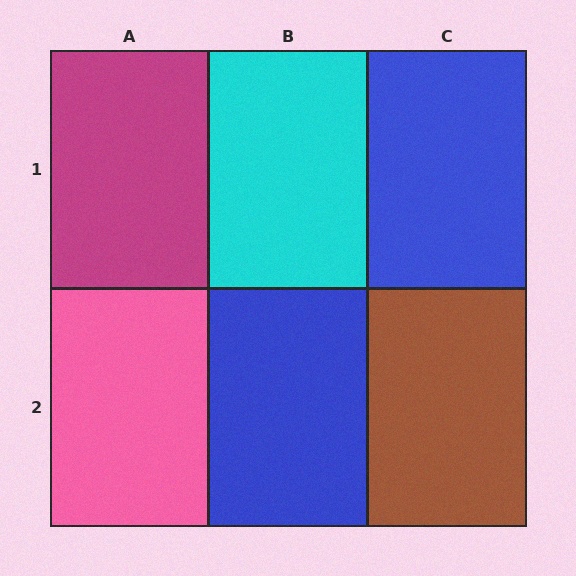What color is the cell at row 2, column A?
Pink.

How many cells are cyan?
1 cell is cyan.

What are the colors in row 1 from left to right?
Magenta, cyan, blue.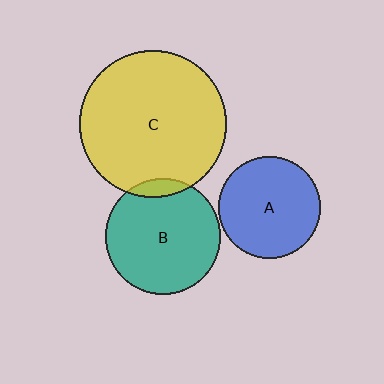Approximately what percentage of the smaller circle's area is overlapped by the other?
Approximately 10%.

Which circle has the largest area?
Circle C (yellow).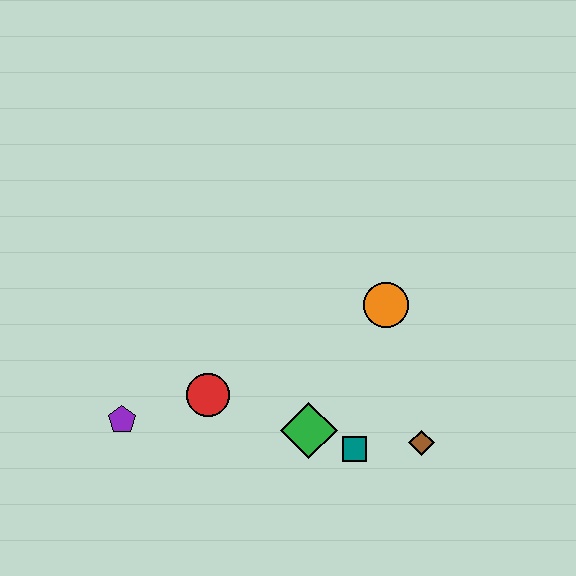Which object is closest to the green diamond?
The teal square is closest to the green diamond.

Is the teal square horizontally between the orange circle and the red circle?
Yes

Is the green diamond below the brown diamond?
No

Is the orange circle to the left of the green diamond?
No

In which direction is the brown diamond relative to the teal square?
The brown diamond is to the right of the teal square.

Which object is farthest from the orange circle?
The purple pentagon is farthest from the orange circle.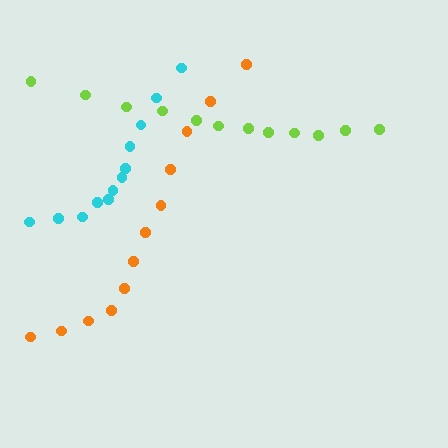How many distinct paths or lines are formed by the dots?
There are 3 distinct paths.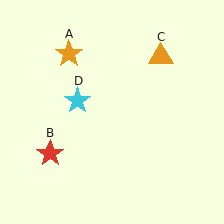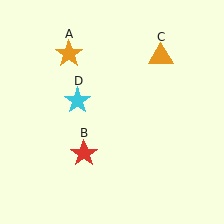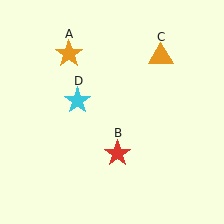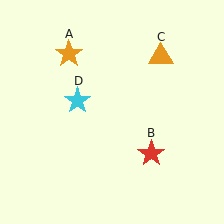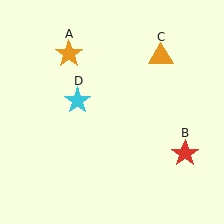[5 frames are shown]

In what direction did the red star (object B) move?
The red star (object B) moved right.